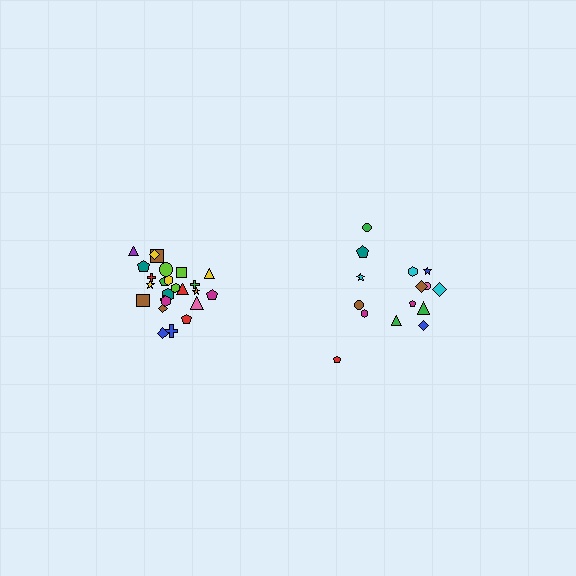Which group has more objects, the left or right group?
The left group.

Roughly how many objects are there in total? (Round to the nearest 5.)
Roughly 40 objects in total.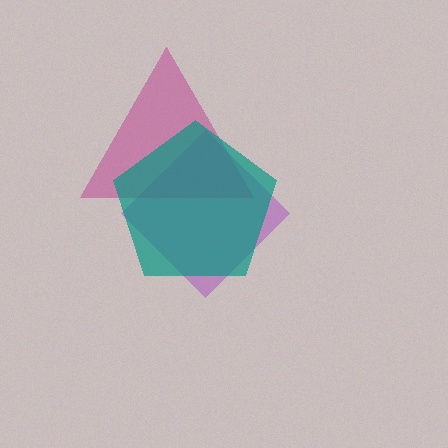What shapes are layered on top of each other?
The layered shapes are: a purple diamond, a magenta triangle, a teal pentagon.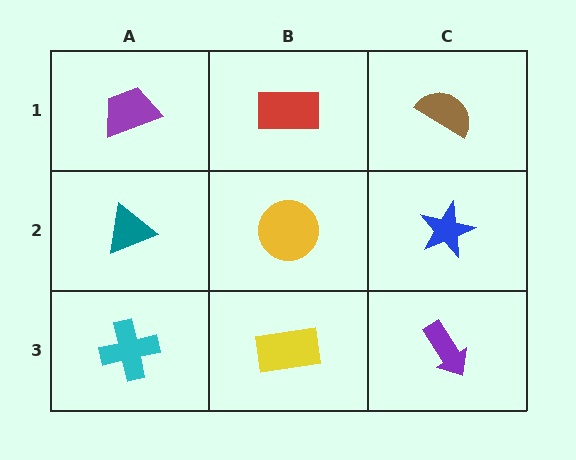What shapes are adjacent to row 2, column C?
A brown semicircle (row 1, column C), a purple arrow (row 3, column C), a yellow circle (row 2, column B).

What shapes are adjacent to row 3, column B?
A yellow circle (row 2, column B), a cyan cross (row 3, column A), a purple arrow (row 3, column C).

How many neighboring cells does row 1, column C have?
2.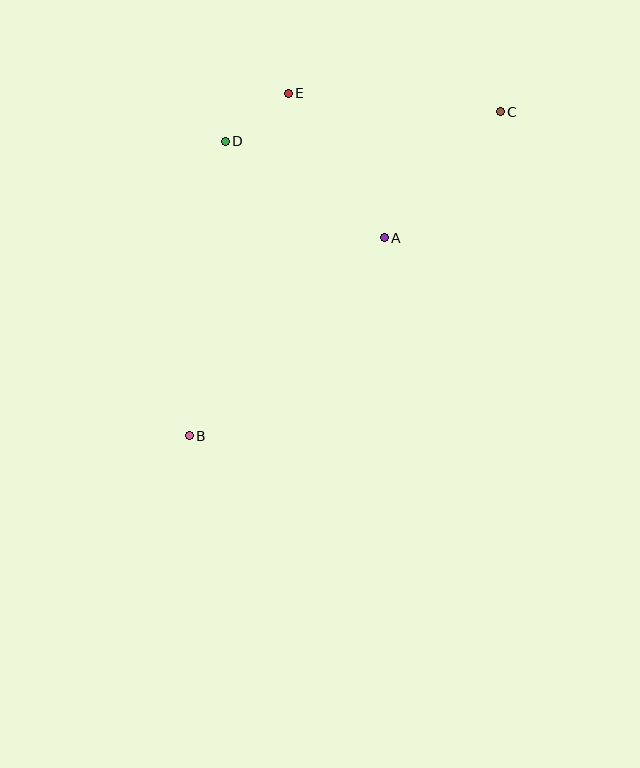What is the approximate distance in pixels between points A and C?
The distance between A and C is approximately 171 pixels.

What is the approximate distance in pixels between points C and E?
The distance between C and E is approximately 213 pixels.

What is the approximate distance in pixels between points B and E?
The distance between B and E is approximately 357 pixels.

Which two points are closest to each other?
Points D and E are closest to each other.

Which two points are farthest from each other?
Points B and C are farthest from each other.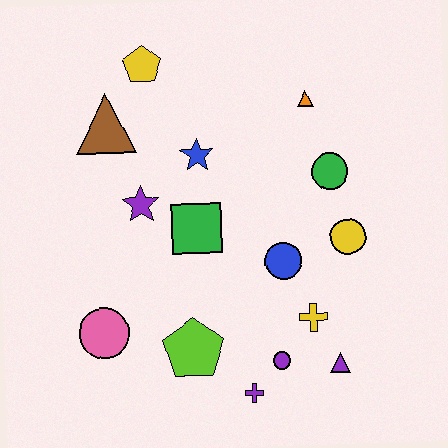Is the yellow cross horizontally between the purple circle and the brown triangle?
No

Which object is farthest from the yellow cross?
The yellow pentagon is farthest from the yellow cross.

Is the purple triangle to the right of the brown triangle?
Yes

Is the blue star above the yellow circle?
Yes